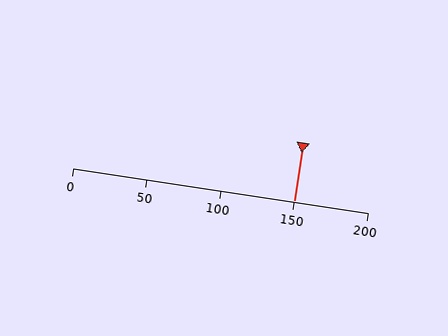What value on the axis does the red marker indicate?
The marker indicates approximately 150.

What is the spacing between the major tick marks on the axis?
The major ticks are spaced 50 apart.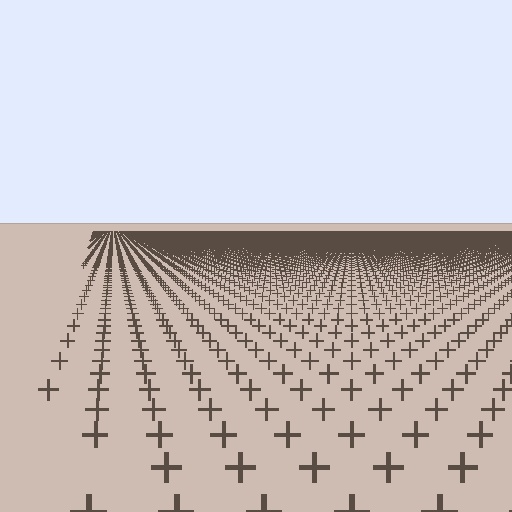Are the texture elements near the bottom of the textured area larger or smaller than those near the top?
Larger. Near the bottom, elements are closer to the viewer and appear at a bigger on-screen size.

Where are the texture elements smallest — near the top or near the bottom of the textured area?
Near the top.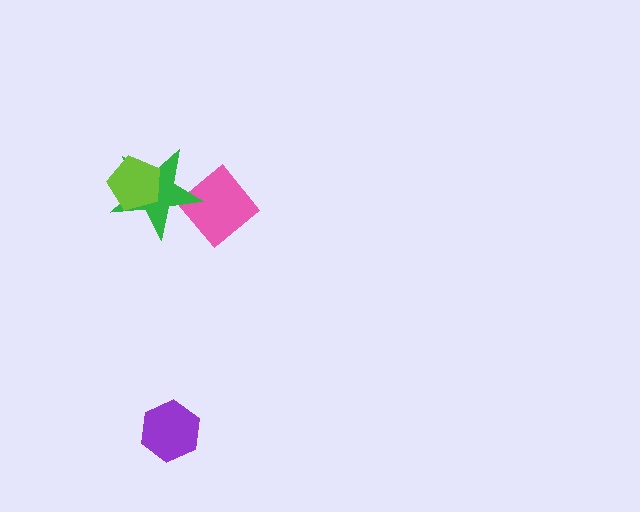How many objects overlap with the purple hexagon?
0 objects overlap with the purple hexagon.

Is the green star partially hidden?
Yes, it is partially covered by another shape.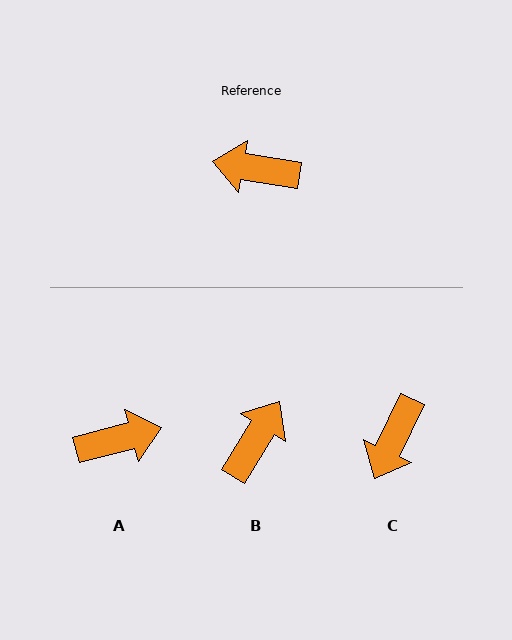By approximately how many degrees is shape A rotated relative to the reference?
Approximately 156 degrees clockwise.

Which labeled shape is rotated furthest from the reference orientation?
A, about 156 degrees away.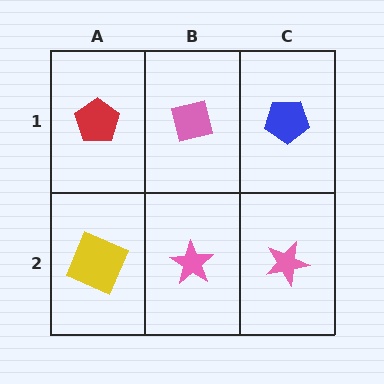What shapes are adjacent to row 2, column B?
A pink square (row 1, column B), a yellow square (row 2, column A), a pink star (row 2, column C).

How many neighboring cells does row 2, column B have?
3.